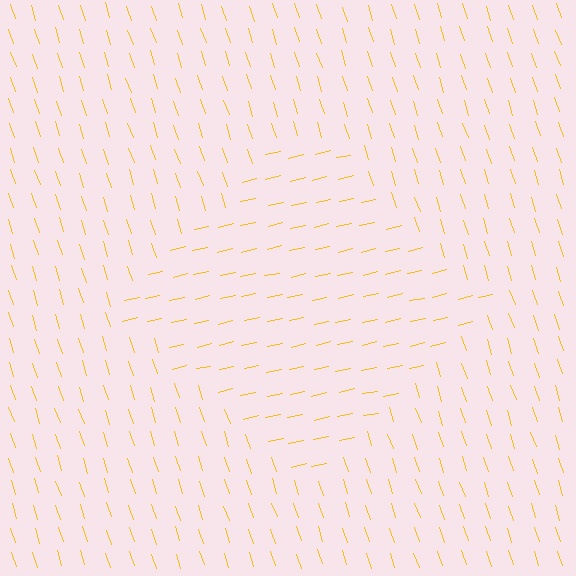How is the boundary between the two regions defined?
The boundary is defined purely by a change in line orientation (approximately 85 degrees difference). All lines are the same color and thickness.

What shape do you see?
I see a diamond.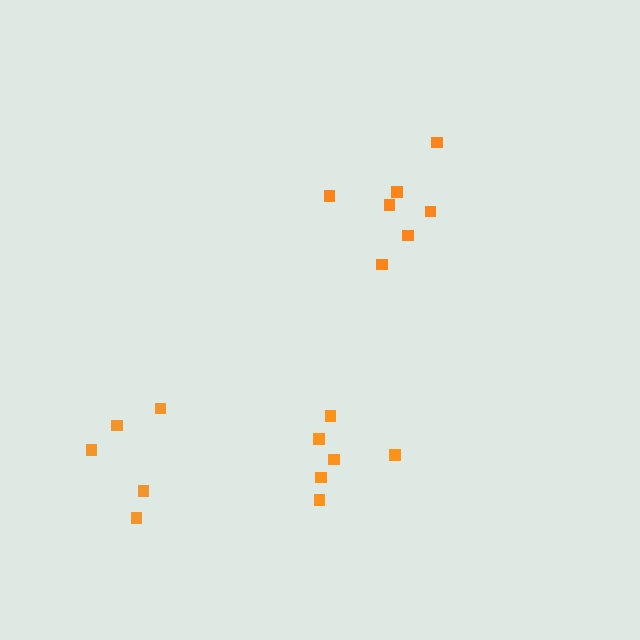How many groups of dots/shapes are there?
There are 3 groups.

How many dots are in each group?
Group 1: 6 dots, Group 2: 5 dots, Group 3: 7 dots (18 total).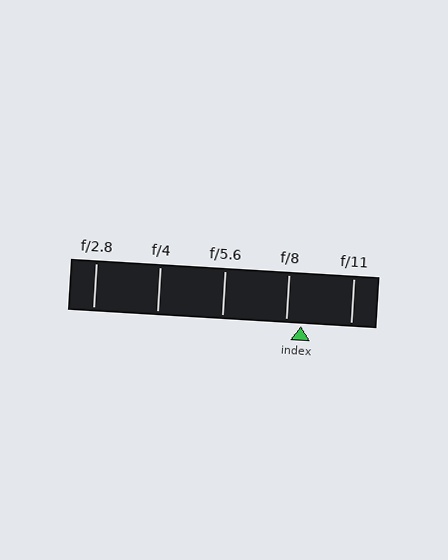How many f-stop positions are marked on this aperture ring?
There are 5 f-stop positions marked.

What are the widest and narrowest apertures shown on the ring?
The widest aperture shown is f/2.8 and the narrowest is f/11.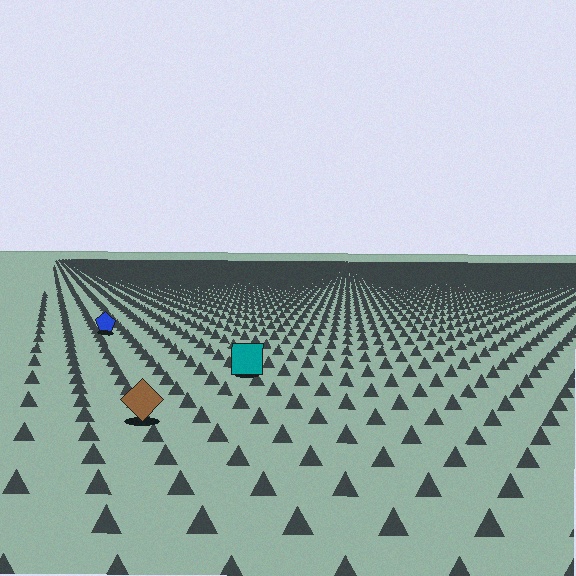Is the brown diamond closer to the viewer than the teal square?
Yes. The brown diamond is closer — you can tell from the texture gradient: the ground texture is coarser near it.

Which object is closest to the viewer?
The brown diamond is closest. The texture marks near it are larger and more spread out.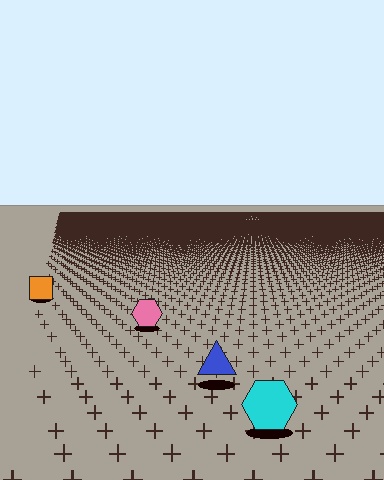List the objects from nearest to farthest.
From nearest to farthest: the cyan hexagon, the blue triangle, the pink hexagon, the orange square.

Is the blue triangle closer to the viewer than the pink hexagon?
Yes. The blue triangle is closer — you can tell from the texture gradient: the ground texture is coarser near it.